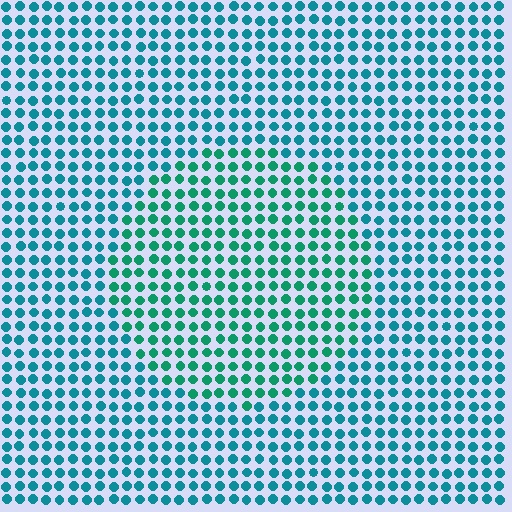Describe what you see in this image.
The image is filled with small teal elements in a uniform arrangement. A circle-shaped region is visible where the elements are tinted to a slightly different hue, forming a subtle color boundary.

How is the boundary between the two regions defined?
The boundary is defined purely by a slight shift in hue (about 27 degrees). Spacing, size, and orientation are identical on both sides.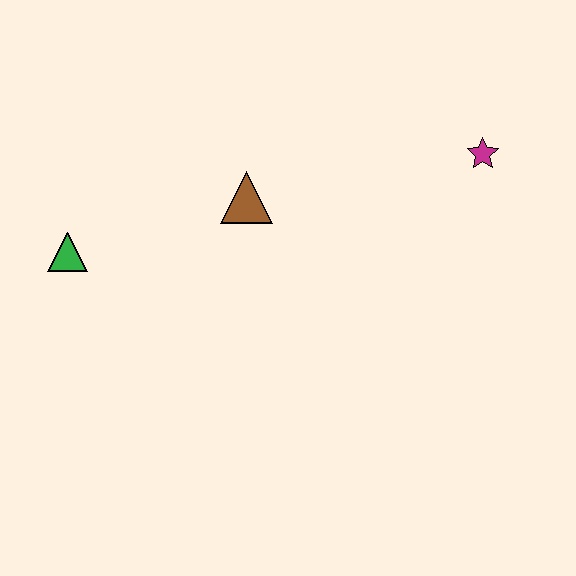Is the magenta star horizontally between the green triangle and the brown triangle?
No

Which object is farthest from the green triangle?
The magenta star is farthest from the green triangle.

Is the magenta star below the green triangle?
No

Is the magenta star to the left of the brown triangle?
No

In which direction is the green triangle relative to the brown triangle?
The green triangle is to the left of the brown triangle.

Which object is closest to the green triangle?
The brown triangle is closest to the green triangle.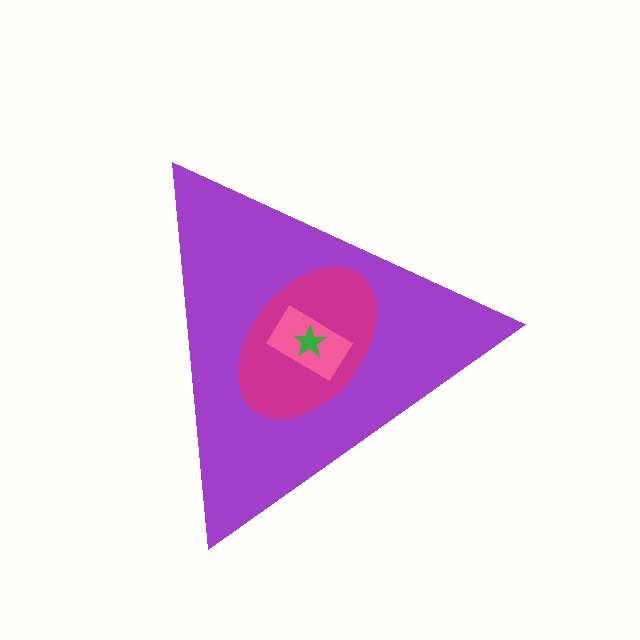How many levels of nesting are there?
4.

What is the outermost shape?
The purple triangle.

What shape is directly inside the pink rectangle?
The green star.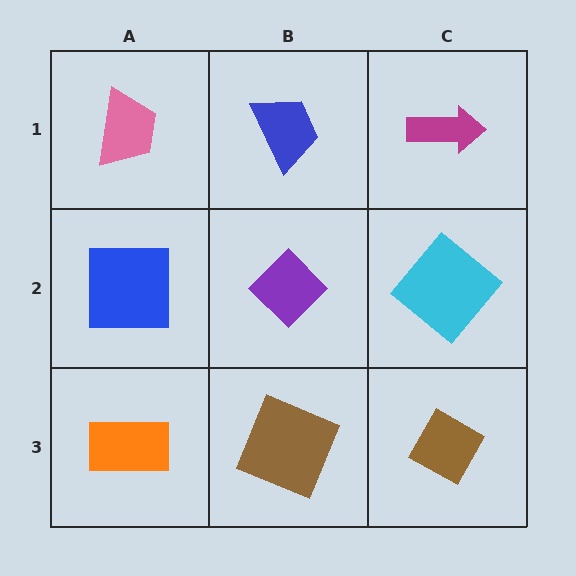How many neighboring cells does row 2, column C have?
3.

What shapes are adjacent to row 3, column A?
A blue square (row 2, column A), a brown square (row 3, column B).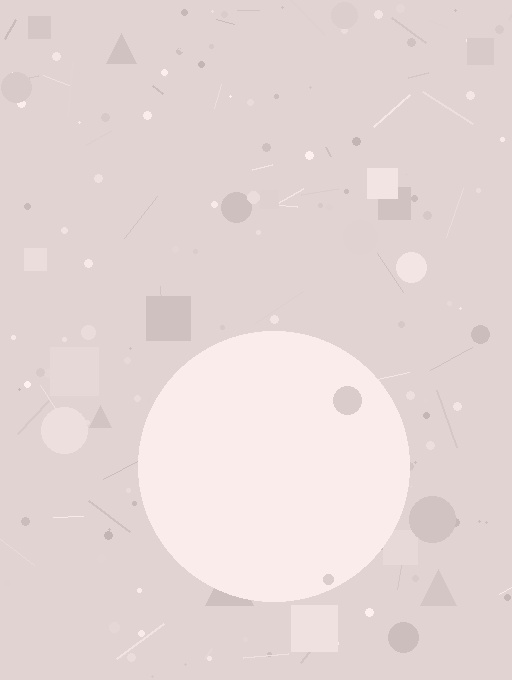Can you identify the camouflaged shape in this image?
The camouflaged shape is a circle.